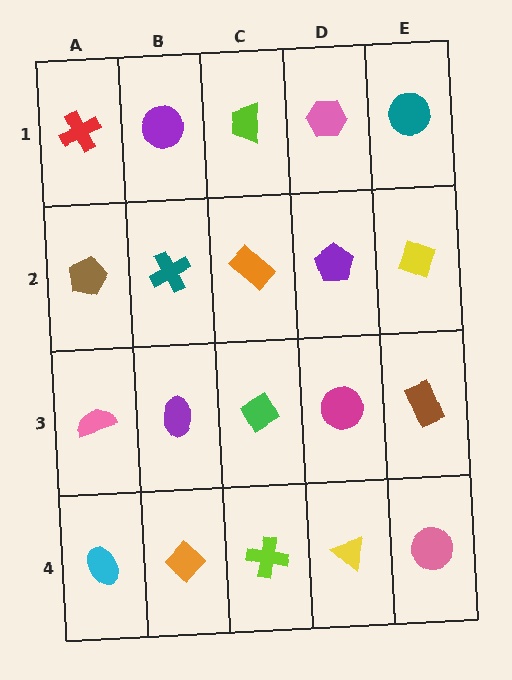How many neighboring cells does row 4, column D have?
3.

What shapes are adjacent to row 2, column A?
A red cross (row 1, column A), a pink semicircle (row 3, column A), a teal cross (row 2, column B).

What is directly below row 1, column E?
A yellow diamond.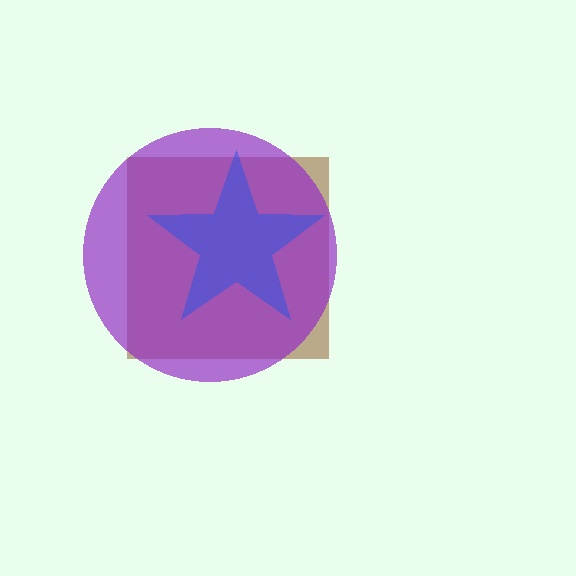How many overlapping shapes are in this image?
There are 3 overlapping shapes in the image.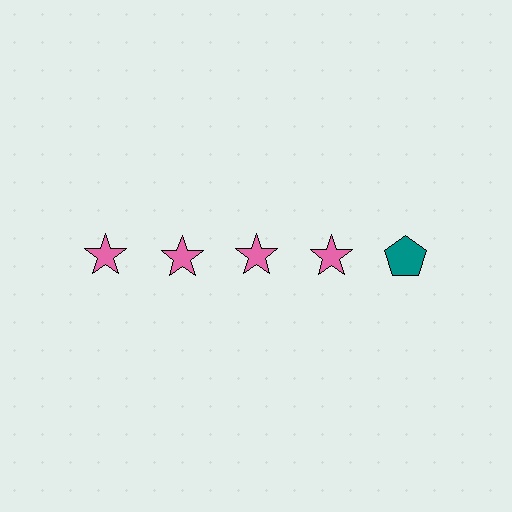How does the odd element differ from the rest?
It differs in both color (teal instead of pink) and shape (pentagon instead of star).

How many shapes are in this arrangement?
There are 5 shapes arranged in a grid pattern.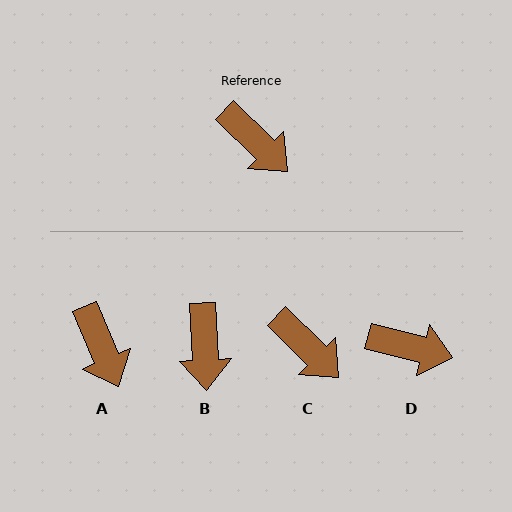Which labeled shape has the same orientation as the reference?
C.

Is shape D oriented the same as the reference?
No, it is off by about 30 degrees.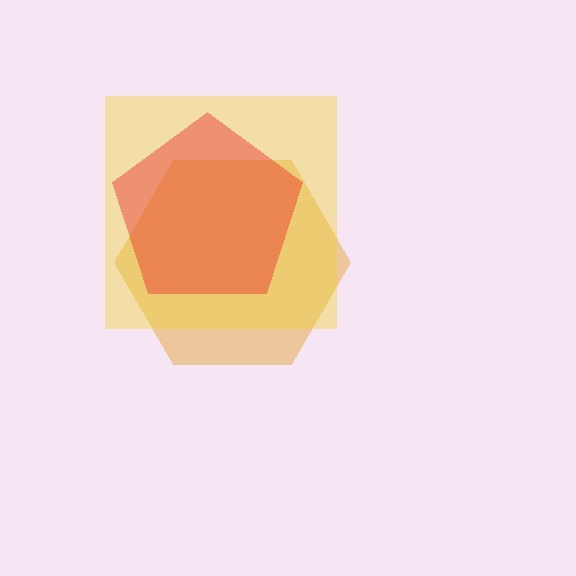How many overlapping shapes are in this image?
There are 3 overlapping shapes in the image.